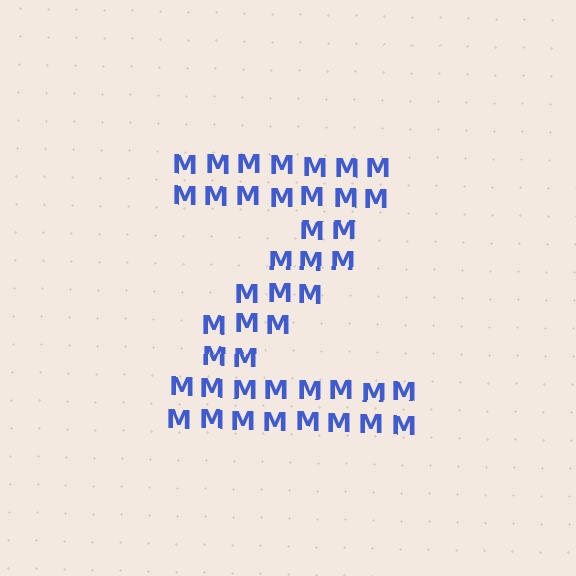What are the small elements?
The small elements are letter M's.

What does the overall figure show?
The overall figure shows the letter Z.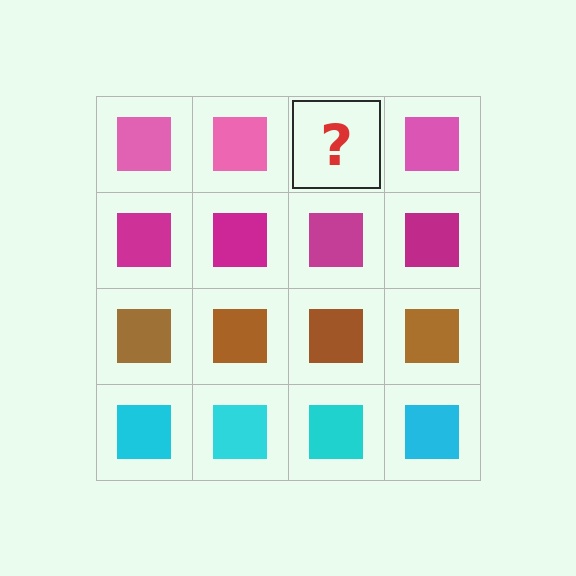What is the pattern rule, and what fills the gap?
The rule is that each row has a consistent color. The gap should be filled with a pink square.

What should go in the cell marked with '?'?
The missing cell should contain a pink square.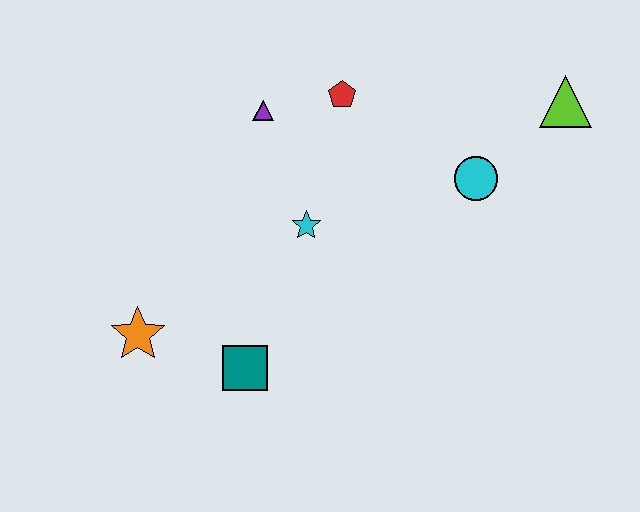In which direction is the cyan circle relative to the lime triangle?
The cyan circle is to the left of the lime triangle.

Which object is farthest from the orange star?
The lime triangle is farthest from the orange star.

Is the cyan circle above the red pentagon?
No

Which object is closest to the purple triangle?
The red pentagon is closest to the purple triangle.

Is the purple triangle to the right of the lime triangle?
No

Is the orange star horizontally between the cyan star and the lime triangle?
No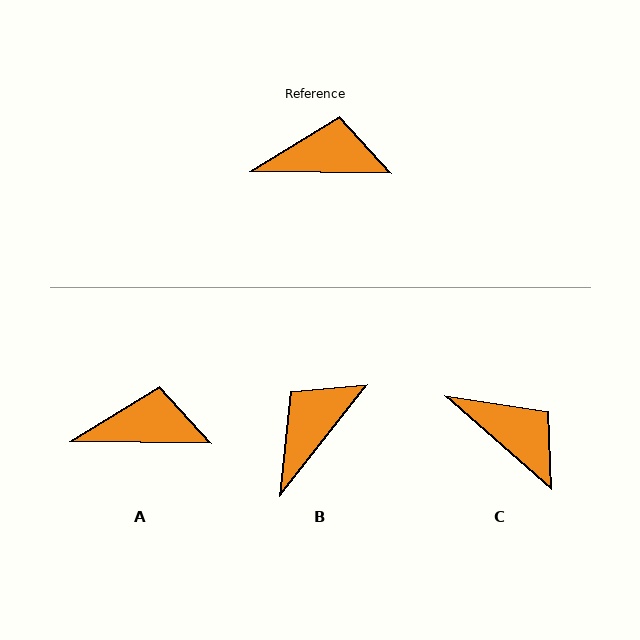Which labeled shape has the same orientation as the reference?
A.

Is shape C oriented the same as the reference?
No, it is off by about 41 degrees.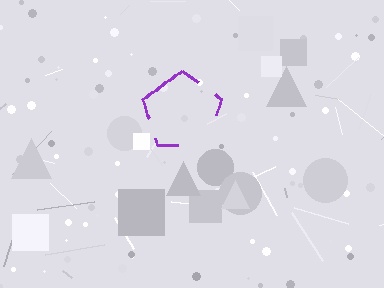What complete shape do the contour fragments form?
The contour fragments form a pentagon.